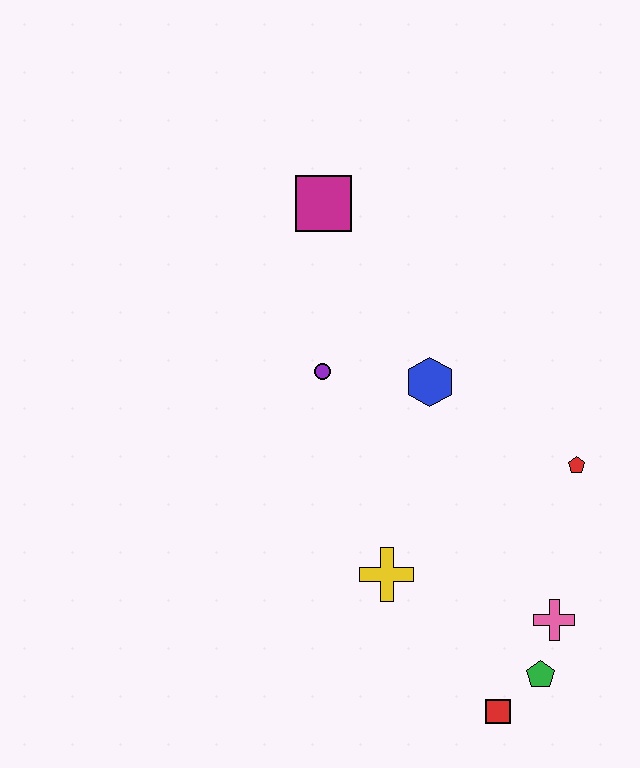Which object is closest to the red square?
The green pentagon is closest to the red square.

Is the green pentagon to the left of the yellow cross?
No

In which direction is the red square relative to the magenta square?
The red square is below the magenta square.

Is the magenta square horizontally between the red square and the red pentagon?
No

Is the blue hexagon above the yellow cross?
Yes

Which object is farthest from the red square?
The magenta square is farthest from the red square.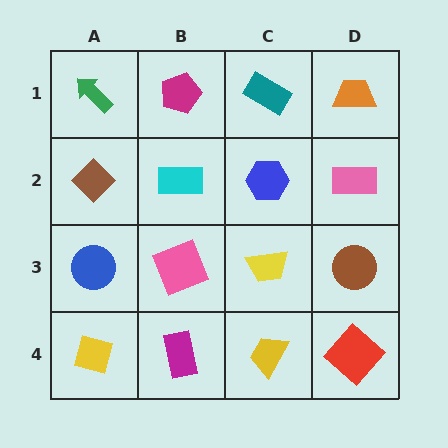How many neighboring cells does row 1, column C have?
3.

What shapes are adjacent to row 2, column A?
A green arrow (row 1, column A), a blue circle (row 3, column A), a cyan rectangle (row 2, column B).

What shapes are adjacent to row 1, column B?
A cyan rectangle (row 2, column B), a green arrow (row 1, column A), a teal rectangle (row 1, column C).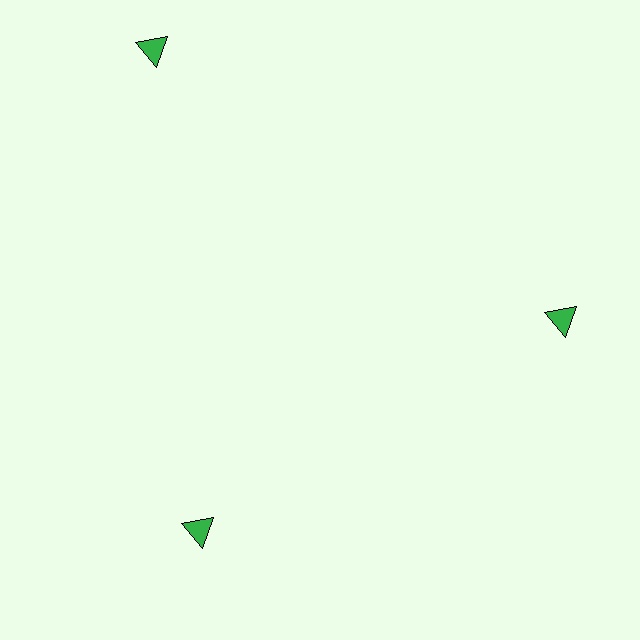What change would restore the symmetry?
The symmetry would be restored by moving it inward, back onto the ring so that all 3 triangles sit at equal angles and equal distance from the center.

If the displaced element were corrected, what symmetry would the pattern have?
It would have 3-fold rotational symmetry — the pattern would map onto itself every 120 degrees.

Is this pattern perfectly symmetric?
No. The 3 green triangles are arranged in a ring, but one element near the 11 o'clock position is pushed outward from the center, breaking the 3-fold rotational symmetry.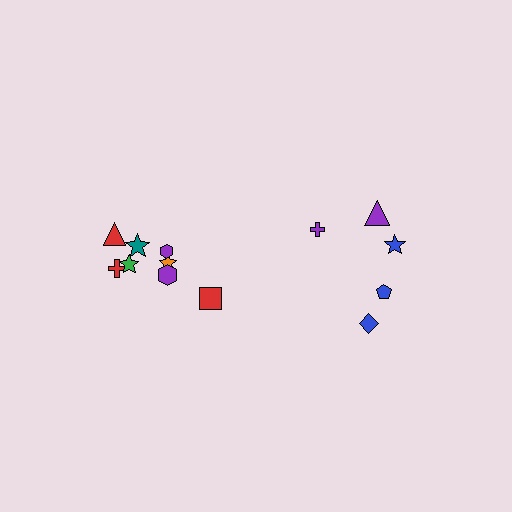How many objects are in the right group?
There are 5 objects.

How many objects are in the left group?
There are 8 objects.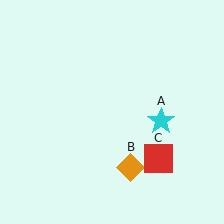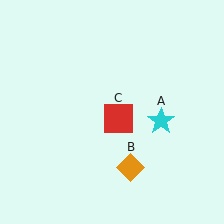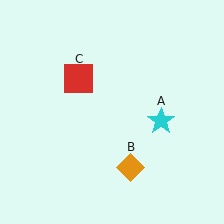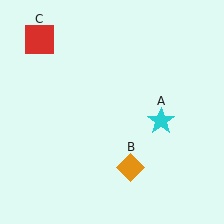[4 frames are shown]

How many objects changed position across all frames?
1 object changed position: red square (object C).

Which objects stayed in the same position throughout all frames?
Cyan star (object A) and orange diamond (object B) remained stationary.